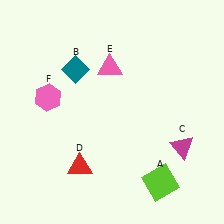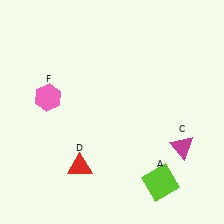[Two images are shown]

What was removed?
The teal diamond (B), the pink triangle (E) were removed in Image 2.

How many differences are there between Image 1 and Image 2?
There are 2 differences between the two images.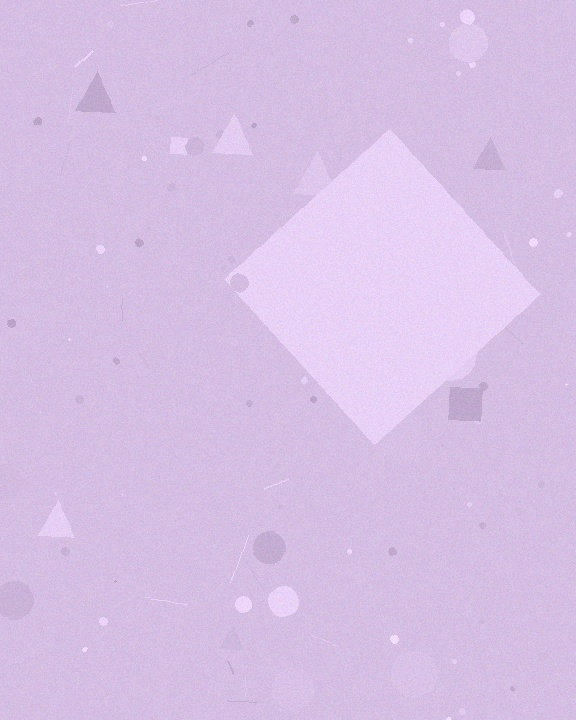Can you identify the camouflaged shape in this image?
The camouflaged shape is a diamond.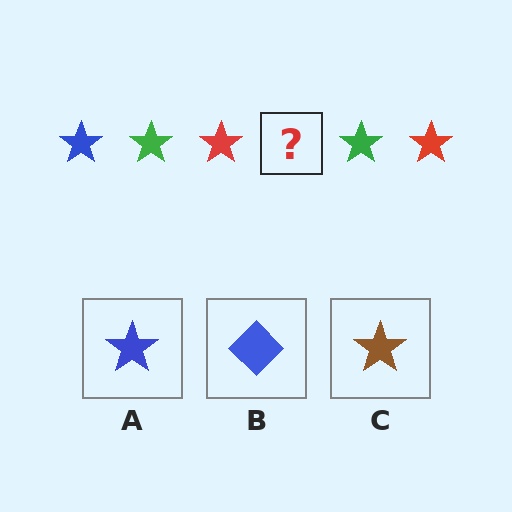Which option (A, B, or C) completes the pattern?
A.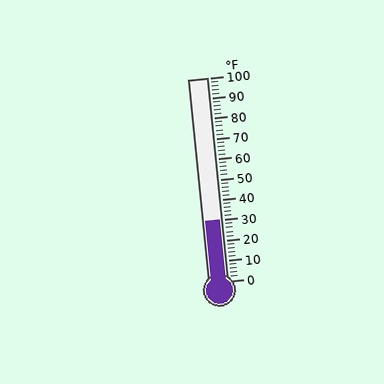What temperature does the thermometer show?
The thermometer shows approximately 30°F.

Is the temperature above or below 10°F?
The temperature is above 10°F.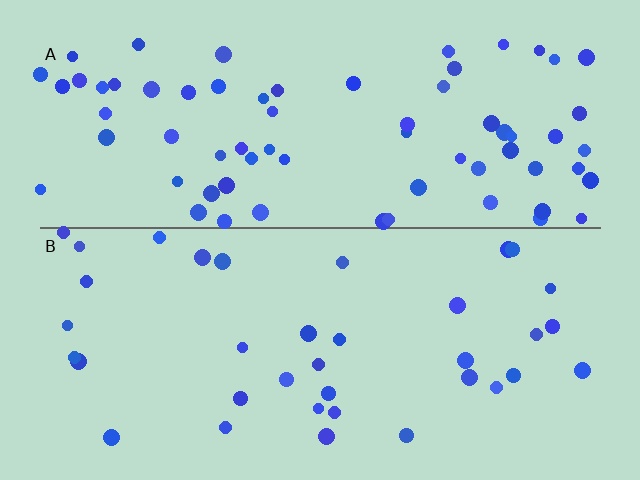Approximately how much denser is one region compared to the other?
Approximately 1.9× — region A over region B.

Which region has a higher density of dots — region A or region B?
A (the top).